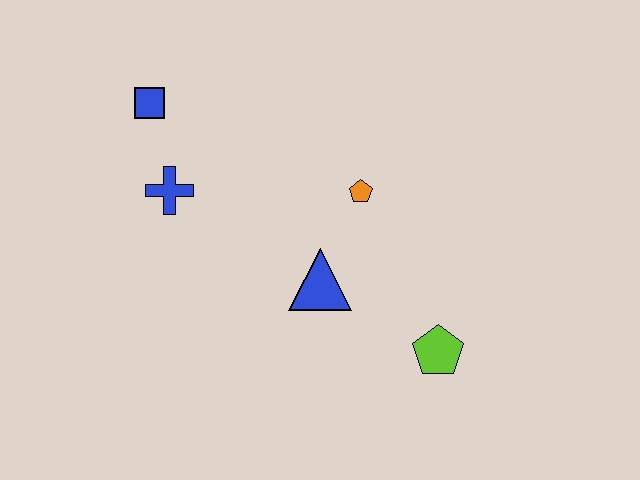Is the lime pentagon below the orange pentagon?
Yes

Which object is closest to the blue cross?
The blue square is closest to the blue cross.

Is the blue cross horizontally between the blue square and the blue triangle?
Yes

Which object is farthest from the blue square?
The lime pentagon is farthest from the blue square.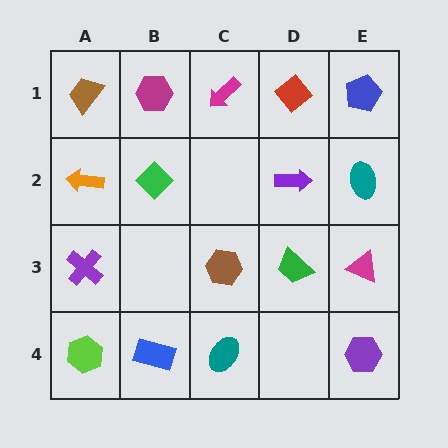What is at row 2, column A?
An orange arrow.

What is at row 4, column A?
A lime hexagon.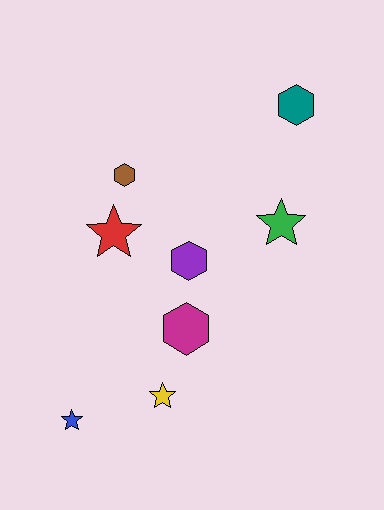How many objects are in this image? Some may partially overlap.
There are 8 objects.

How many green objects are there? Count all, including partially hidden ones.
There is 1 green object.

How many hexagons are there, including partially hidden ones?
There are 4 hexagons.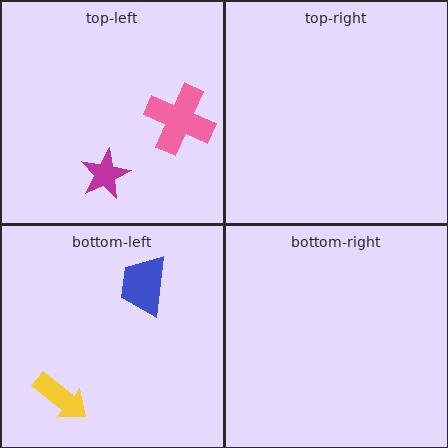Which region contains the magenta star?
The top-left region.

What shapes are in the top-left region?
The magenta star, the pink cross.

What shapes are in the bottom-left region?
The yellow arrow, the blue trapezoid.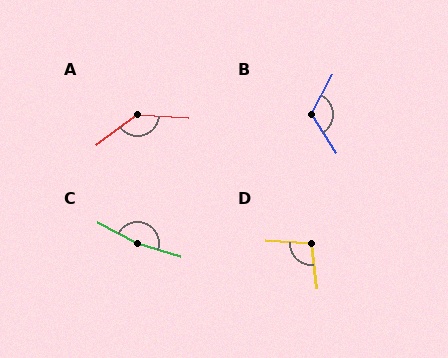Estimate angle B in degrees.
Approximately 119 degrees.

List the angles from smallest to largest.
D (100°), B (119°), A (140°), C (169°).